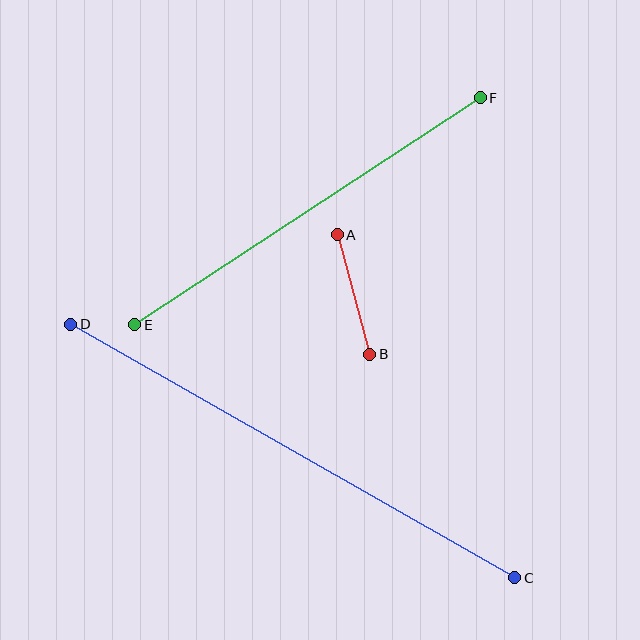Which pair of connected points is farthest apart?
Points C and D are farthest apart.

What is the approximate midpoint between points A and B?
The midpoint is at approximately (353, 294) pixels.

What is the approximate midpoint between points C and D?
The midpoint is at approximately (293, 451) pixels.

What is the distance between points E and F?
The distance is approximately 413 pixels.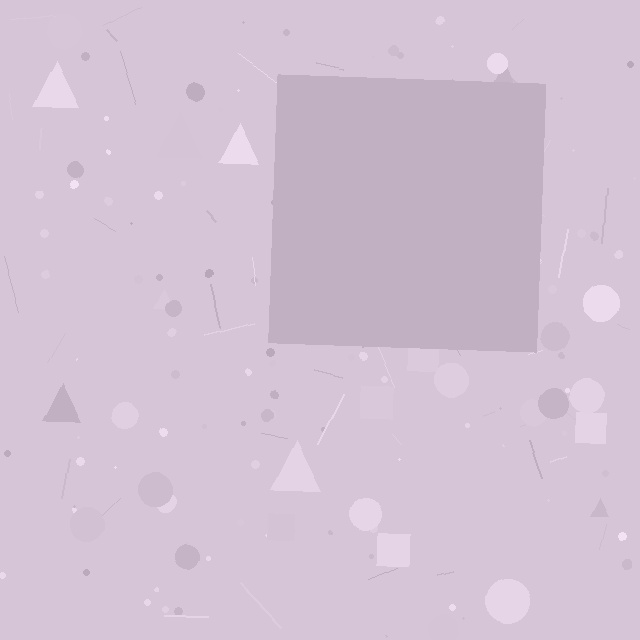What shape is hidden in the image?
A square is hidden in the image.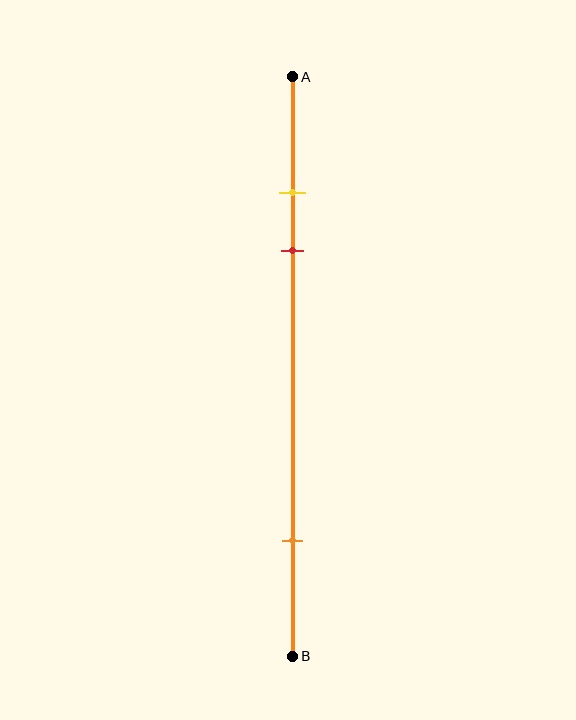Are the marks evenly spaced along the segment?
No, the marks are not evenly spaced.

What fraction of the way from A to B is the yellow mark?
The yellow mark is approximately 20% (0.2) of the way from A to B.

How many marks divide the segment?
There are 3 marks dividing the segment.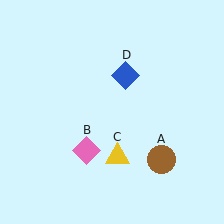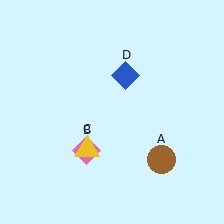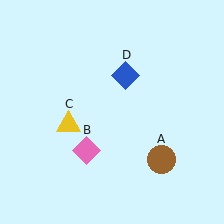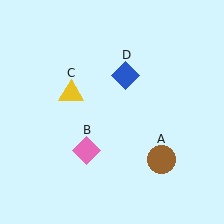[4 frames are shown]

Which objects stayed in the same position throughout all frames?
Brown circle (object A) and pink diamond (object B) and blue diamond (object D) remained stationary.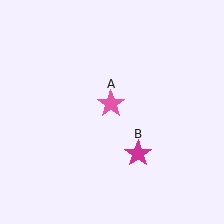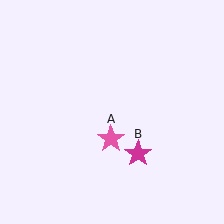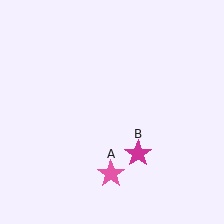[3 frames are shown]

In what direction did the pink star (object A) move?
The pink star (object A) moved down.